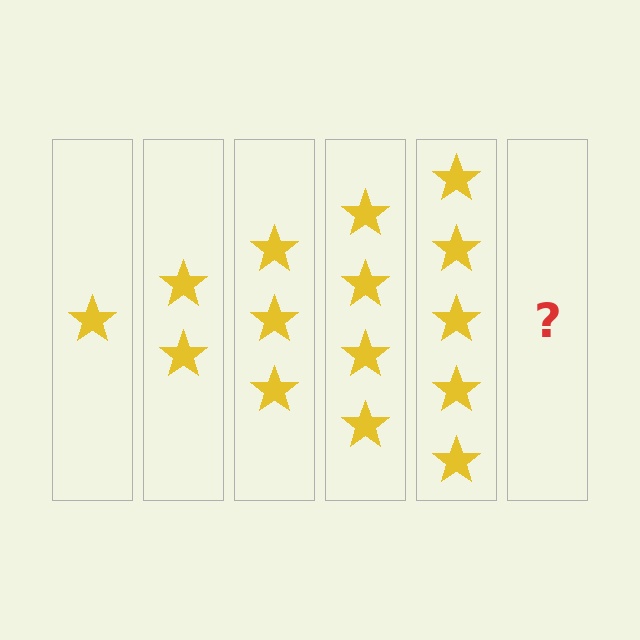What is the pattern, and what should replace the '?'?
The pattern is that each step adds one more star. The '?' should be 6 stars.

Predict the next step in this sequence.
The next step is 6 stars.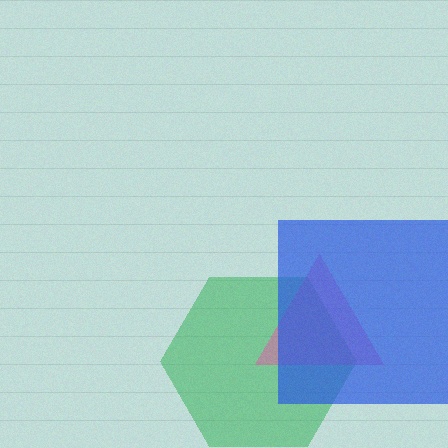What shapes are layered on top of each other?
The layered shapes are: a green hexagon, a pink triangle, a blue square.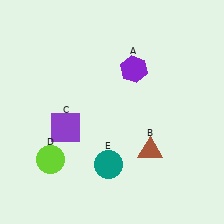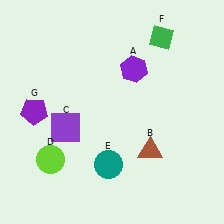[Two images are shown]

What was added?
A green diamond (F), a purple pentagon (G) were added in Image 2.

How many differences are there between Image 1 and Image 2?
There are 2 differences between the two images.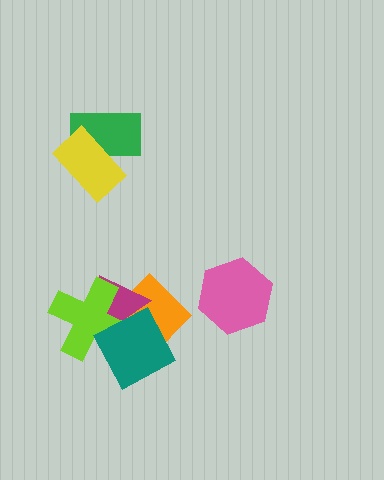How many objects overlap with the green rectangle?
1 object overlaps with the green rectangle.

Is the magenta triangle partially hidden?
Yes, it is partially covered by another shape.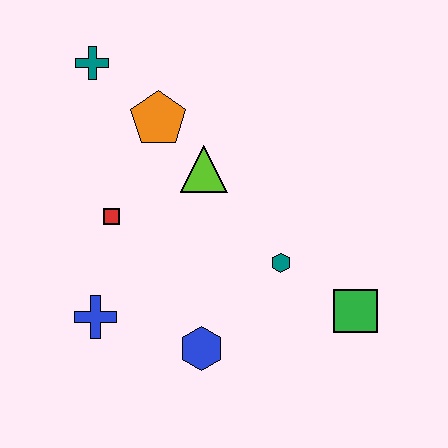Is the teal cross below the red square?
No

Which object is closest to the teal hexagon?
The green square is closest to the teal hexagon.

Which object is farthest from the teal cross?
The green square is farthest from the teal cross.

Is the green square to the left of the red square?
No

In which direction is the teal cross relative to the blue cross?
The teal cross is above the blue cross.